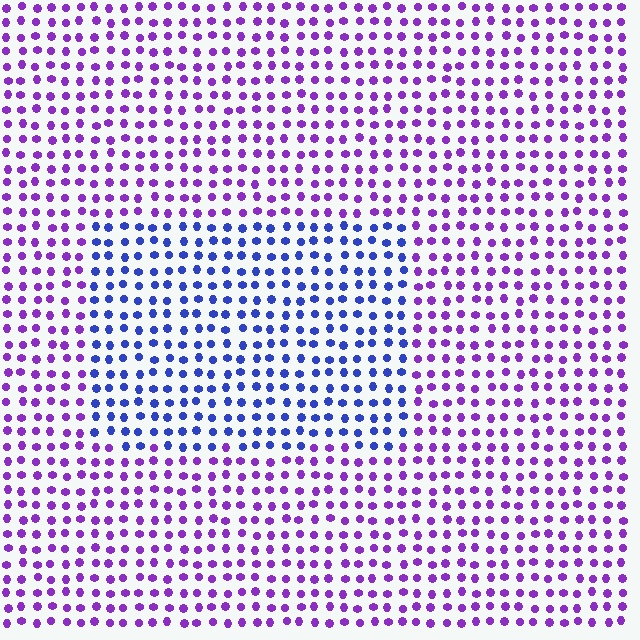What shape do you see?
I see a rectangle.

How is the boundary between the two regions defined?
The boundary is defined purely by a slight shift in hue (about 47 degrees). Spacing, size, and orientation are identical on both sides.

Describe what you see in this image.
The image is filled with small purple elements in a uniform arrangement. A rectangle-shaped region is visible where the elements are tinted to a slightly different hue, forming a subtle color boundary.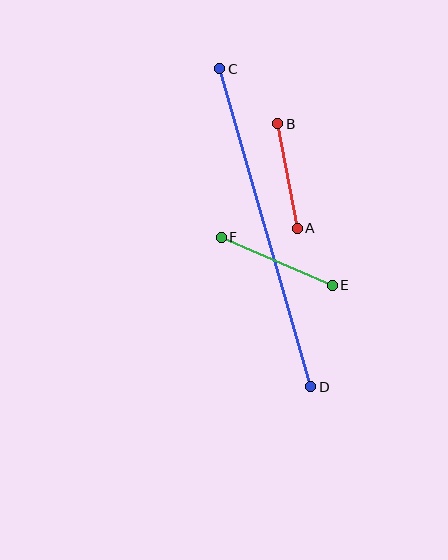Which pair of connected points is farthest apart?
Points C and D are farthest apart.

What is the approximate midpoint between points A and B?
The midpoint is at approximately (287, 176) pixels.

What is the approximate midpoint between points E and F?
The midpoint is at approximately (277, 261) pixels.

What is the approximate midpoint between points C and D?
The midpoint is at approximately (265, 228) pixels.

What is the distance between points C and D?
The distance is approximately 331 pixels.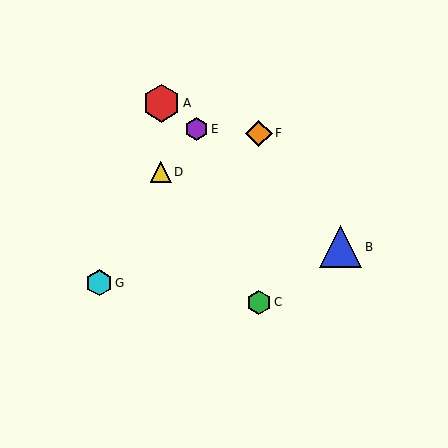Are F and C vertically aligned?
Yes, both are at x≈259.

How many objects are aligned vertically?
2 objects (C, F) are aligned vertically.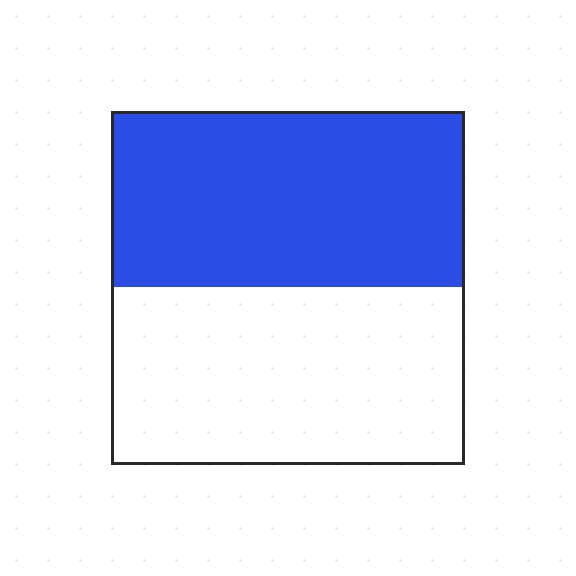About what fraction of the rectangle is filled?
About one half (1/2).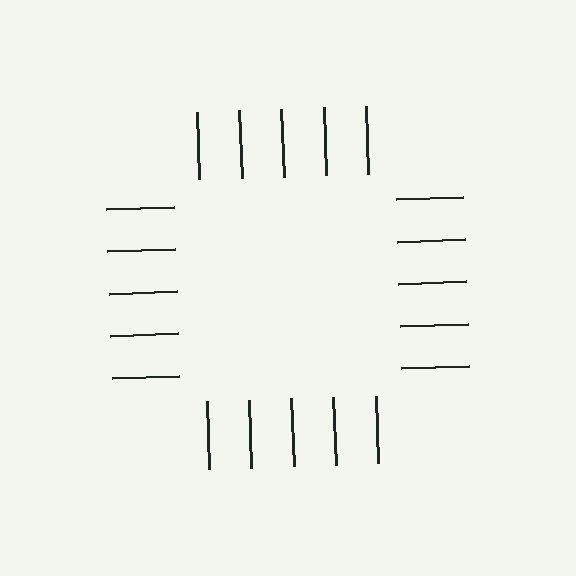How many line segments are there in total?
20 — 5 along each of the 4 edges.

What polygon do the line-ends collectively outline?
An illusory square — the line segments terminate on its edges but no continuous stroke is drawn.